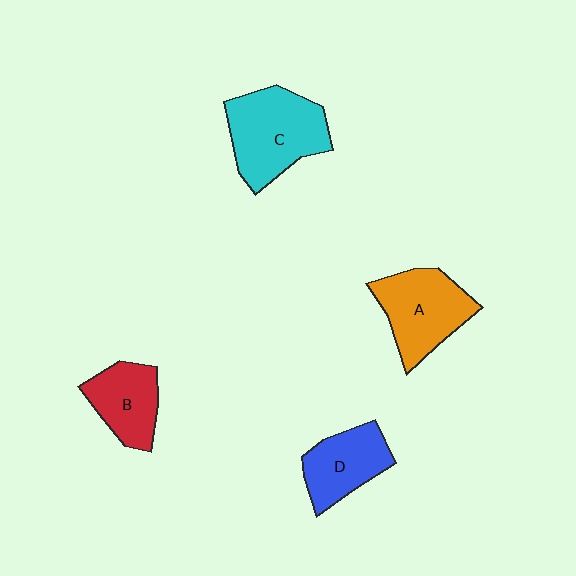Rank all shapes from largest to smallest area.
From largest to smallest: C (cyan), A (orange), D (blue), B (red).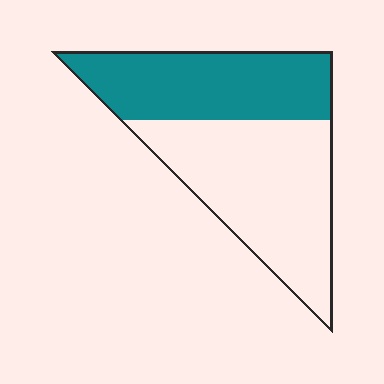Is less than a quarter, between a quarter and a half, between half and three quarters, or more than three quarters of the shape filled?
Between a quarter and a half.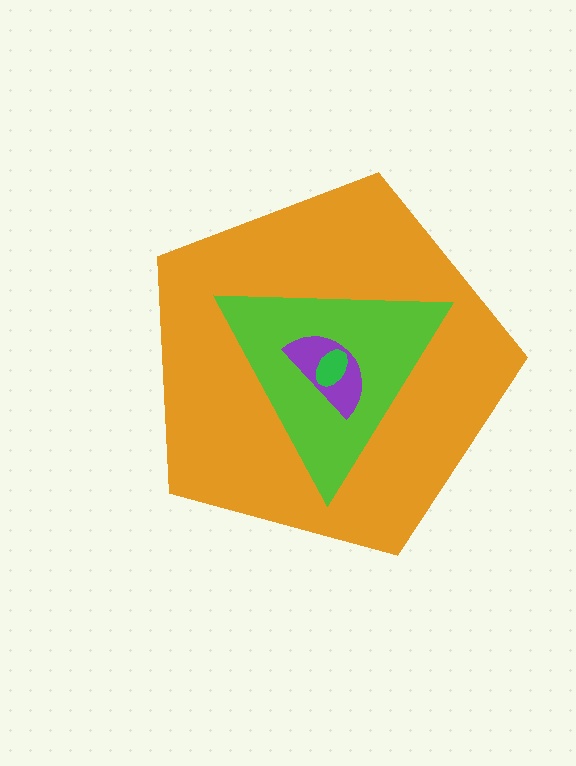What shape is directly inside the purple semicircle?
The green ellipse.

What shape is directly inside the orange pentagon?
The lime triangle.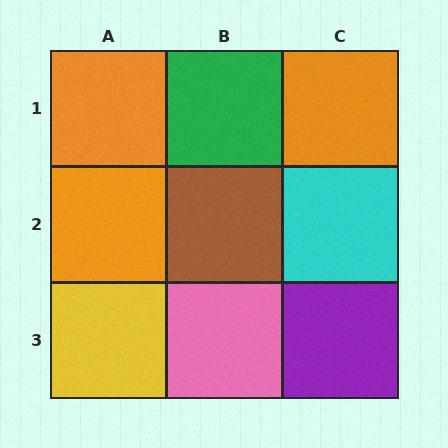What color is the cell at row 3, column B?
Pink.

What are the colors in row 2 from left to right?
Orange, brown, cyan.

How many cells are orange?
3 cells are orange.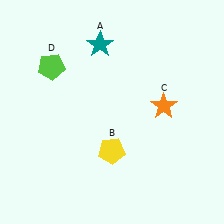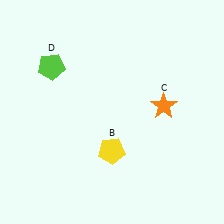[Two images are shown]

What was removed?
The teal star (A) was removed in Image 2.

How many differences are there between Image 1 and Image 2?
There is 1 difference between the two images.